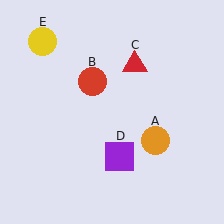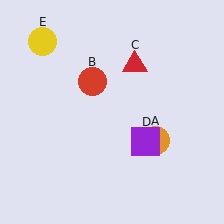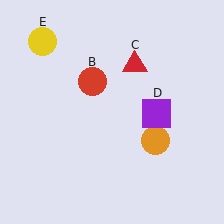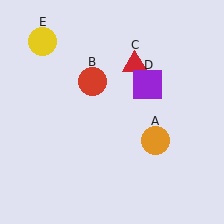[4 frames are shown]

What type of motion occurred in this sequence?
The purple square (object D) rotated counterclockwise around the center of the scene.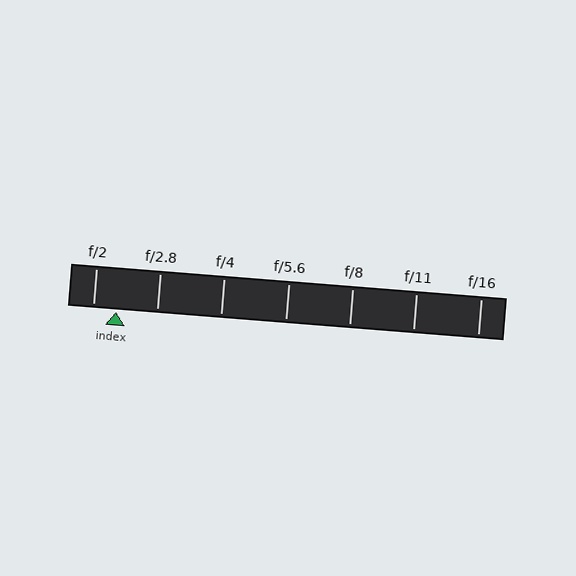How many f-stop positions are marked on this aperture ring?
There are 7 f-stop positions marked.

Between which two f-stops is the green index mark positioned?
The index mark is between f/2 and f/2.8.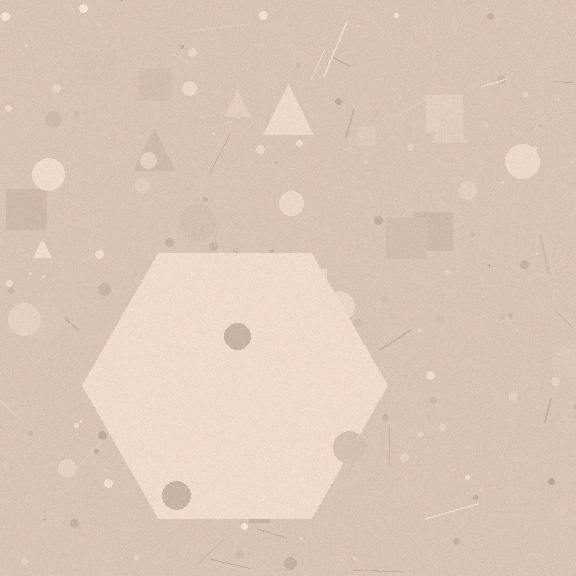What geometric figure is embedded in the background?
A hexagon is embedded in the background.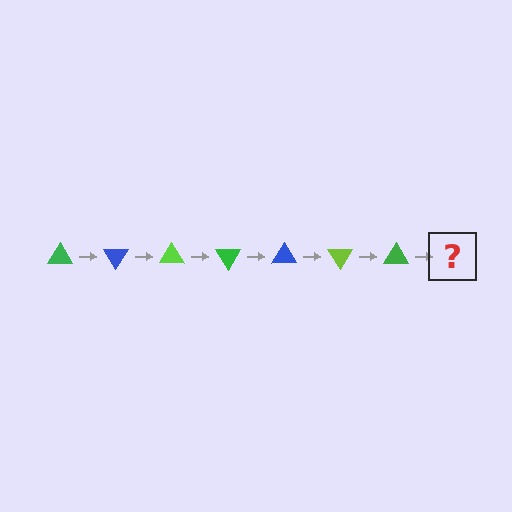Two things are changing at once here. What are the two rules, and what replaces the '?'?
The two rules are that it rotates 60 degrees each step and the color cycles through green, blue, and lime. The '?' should be a blue triangle, rotated 420 degrees from the start.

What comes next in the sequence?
The next element should be a blue triangle, rotated 420 degrees from the start.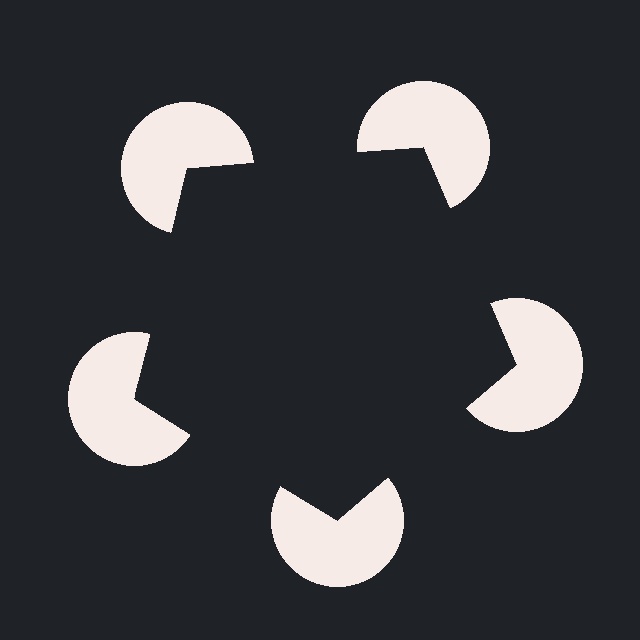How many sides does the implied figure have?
5 sides.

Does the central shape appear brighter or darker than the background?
It typically appears slightly darker than the background, even though no actual brightness change is drawn.